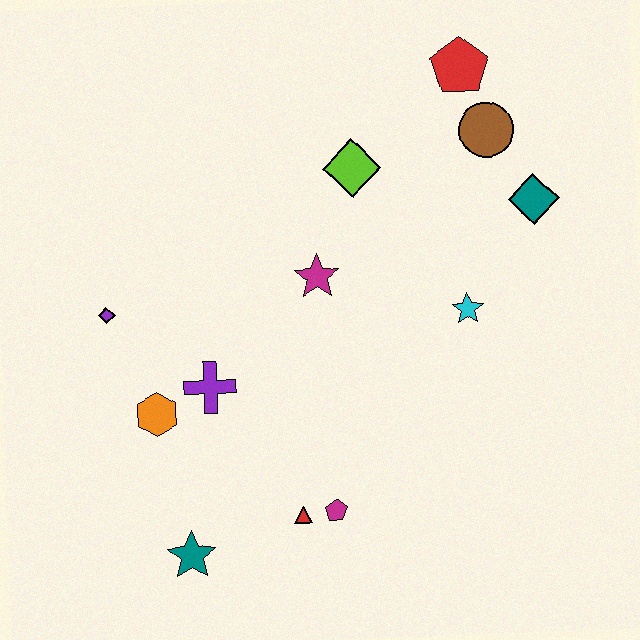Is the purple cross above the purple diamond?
No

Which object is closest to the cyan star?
The teal diamond is closest to the cyan star.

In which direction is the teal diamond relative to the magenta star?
The teal diamond is to the right of the magenta star.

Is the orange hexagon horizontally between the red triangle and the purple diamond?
Yes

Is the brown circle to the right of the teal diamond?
No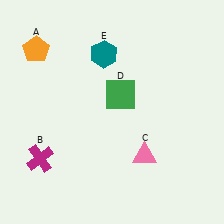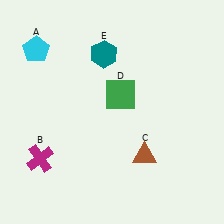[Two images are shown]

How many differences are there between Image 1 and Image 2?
There are 2 differences between the two images.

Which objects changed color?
A changed from orange to cyan. C changed from pink to brown.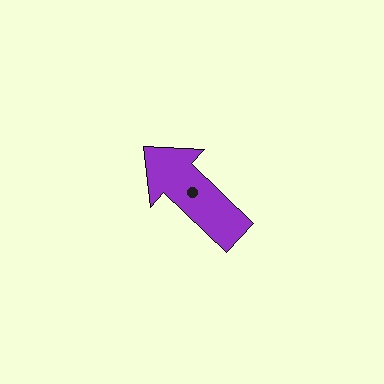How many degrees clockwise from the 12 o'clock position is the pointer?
Approximately 313 degrees.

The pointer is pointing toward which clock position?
Roughly 10 o'clock.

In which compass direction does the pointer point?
Northwest.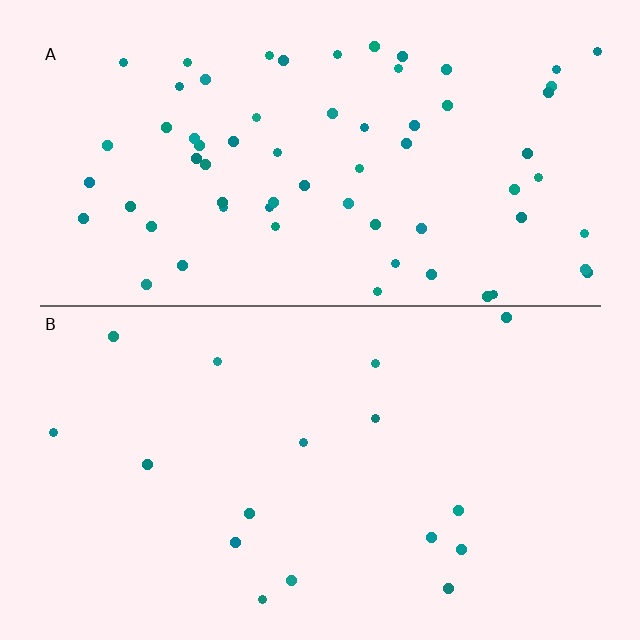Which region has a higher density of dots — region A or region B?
A (the top).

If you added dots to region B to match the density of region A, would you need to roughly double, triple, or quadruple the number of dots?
Approximately quadruple.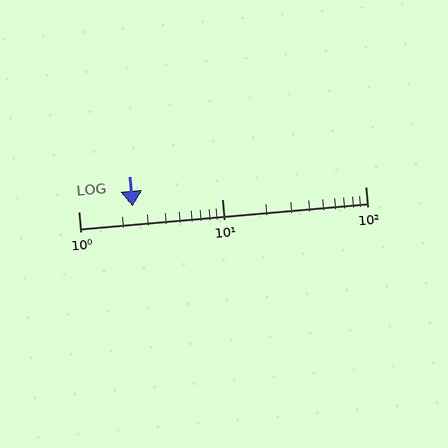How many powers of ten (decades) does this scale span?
The scale spans 2 decades, from 1 to 100.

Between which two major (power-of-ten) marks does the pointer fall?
The pointer is between 1 and 10.